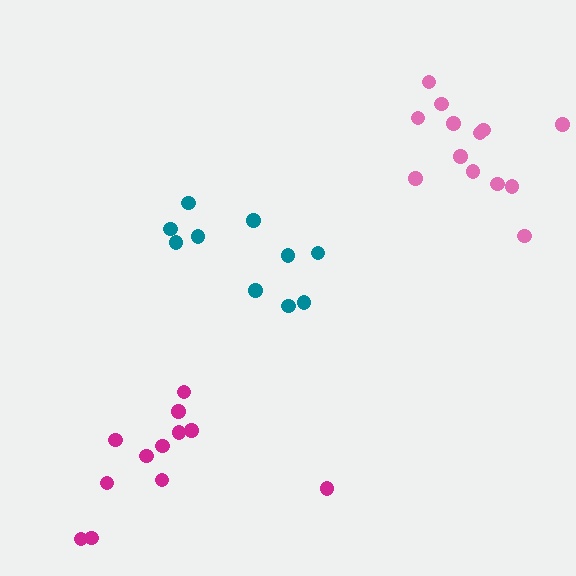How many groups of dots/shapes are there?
There are 3 groups.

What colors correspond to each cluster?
The clusters are colored: teal, pink, magenta.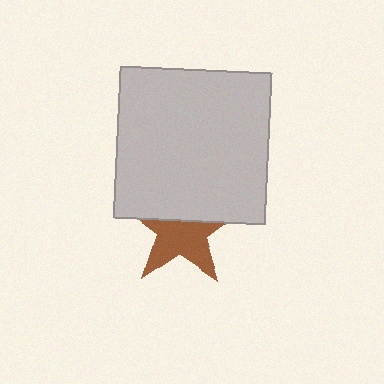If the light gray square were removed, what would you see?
You would see the complete brown star.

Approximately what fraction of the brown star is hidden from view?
Roughly 44% of the brown star is hidden behind the light gray square.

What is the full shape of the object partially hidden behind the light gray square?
The partially hidden object is a brown star.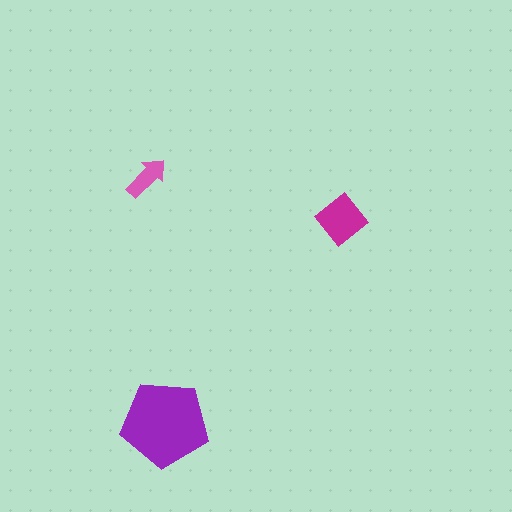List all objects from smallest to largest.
The pink arrow, the magenta diamond, the purple pentagon.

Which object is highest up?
The pink arrow is topmost.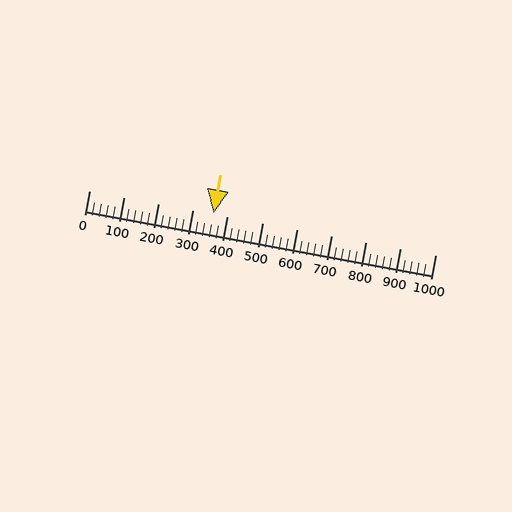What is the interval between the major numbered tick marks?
The major tick marks are spaced 100 units apart.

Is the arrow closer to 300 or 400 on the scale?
The arrow is closer to 400.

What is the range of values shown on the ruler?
The ruler shows values from 0 to 1000.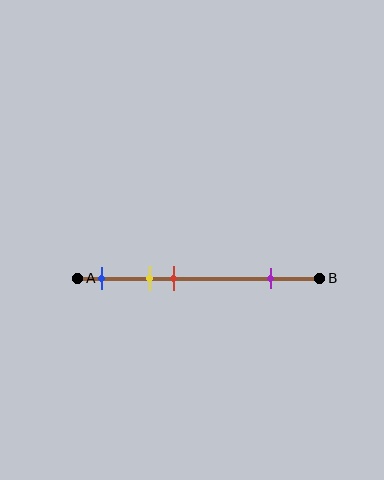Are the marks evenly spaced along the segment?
No, the marks are not evenly spaced.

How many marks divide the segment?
There are 4 marks dividing the segment.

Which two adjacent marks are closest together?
The yellow and red marks are the closest adjacent pair.